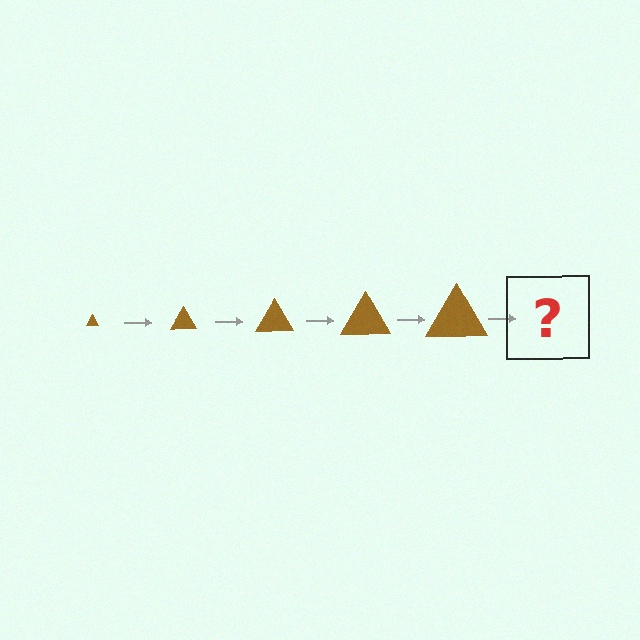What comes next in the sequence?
The next element should be a brown triangle, larger than the previous one.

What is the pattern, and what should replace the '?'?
The pattern is that the triangle gets progressively larger each step. The '?' should be a brown triangle, larger than the previous one.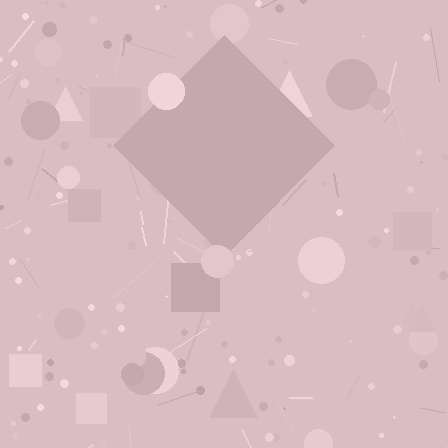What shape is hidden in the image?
A diamond is hidden in the image.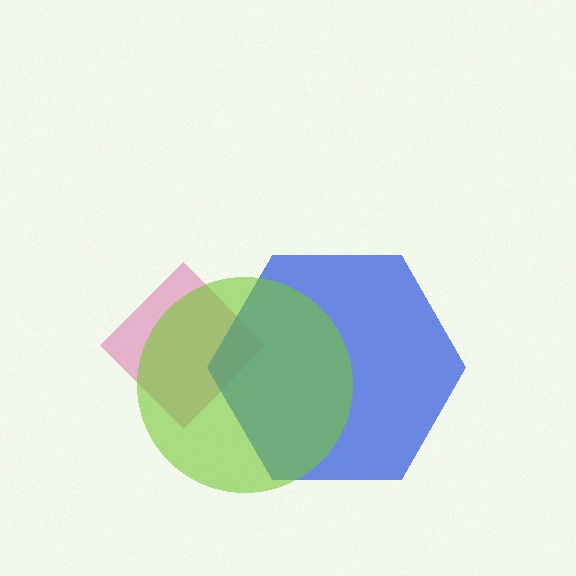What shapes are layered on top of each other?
The layered shapes are: a pink diamond, a blue hexagon, a lime circle.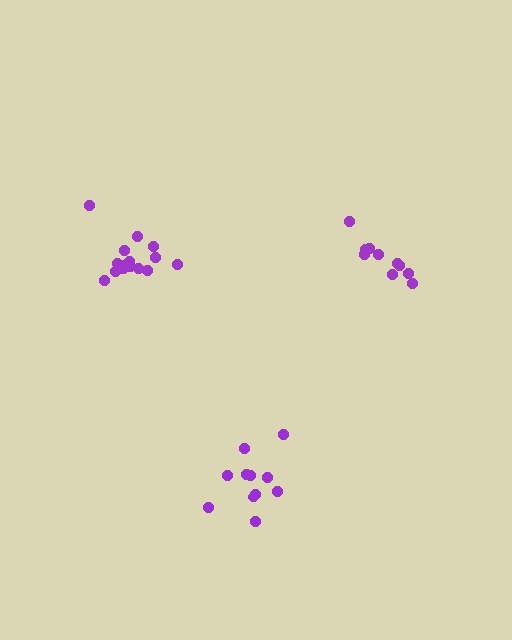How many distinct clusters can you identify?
There are 3 distinct clusters.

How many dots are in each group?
Group 1: 10 dots, Group 2: 15 dots, Group 3: 11 dots (36 total).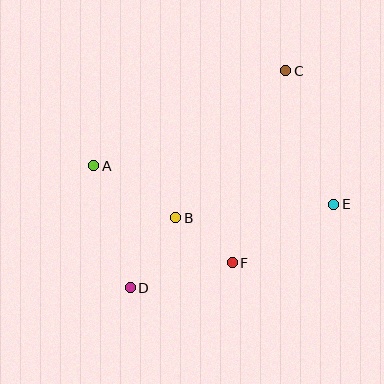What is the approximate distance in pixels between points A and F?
The distance between A and F is approximately 169 pixels.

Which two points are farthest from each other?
Points C and D are farthest from each other.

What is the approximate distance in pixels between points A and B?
The distance between A and B is approximately 97 pixels.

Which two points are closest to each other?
Points B and F are closest to each other.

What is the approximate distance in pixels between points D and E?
The distance between D and E is approximately 220 pixels.